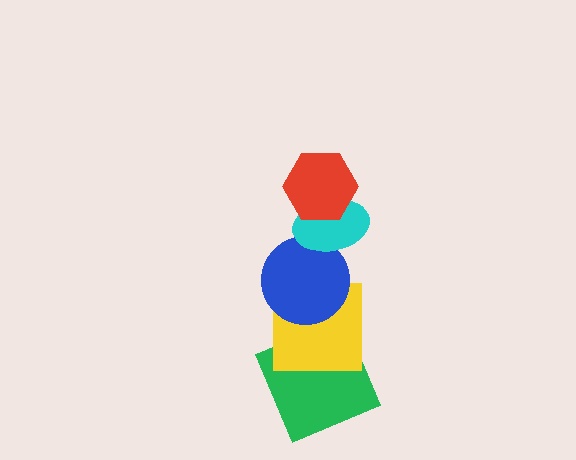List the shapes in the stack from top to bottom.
From top to bottom: the red hexagon, the cyan ellipse, the blue circle, the yellow square, the green square.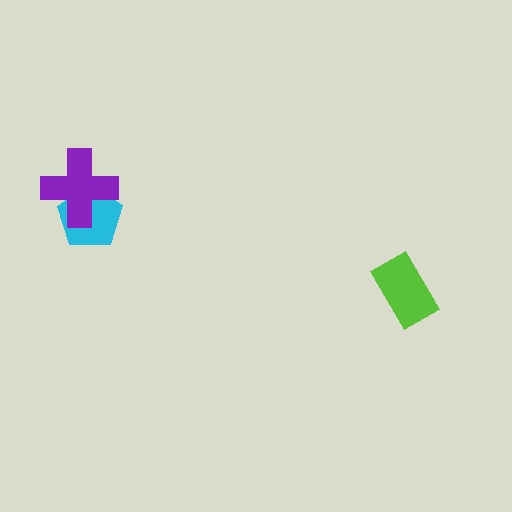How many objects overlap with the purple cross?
1 object overlaps with the purple cross.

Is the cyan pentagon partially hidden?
Yes, it is partially covered by another shape.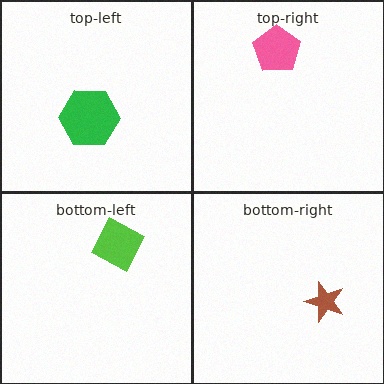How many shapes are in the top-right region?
1.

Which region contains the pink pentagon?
The top-right region.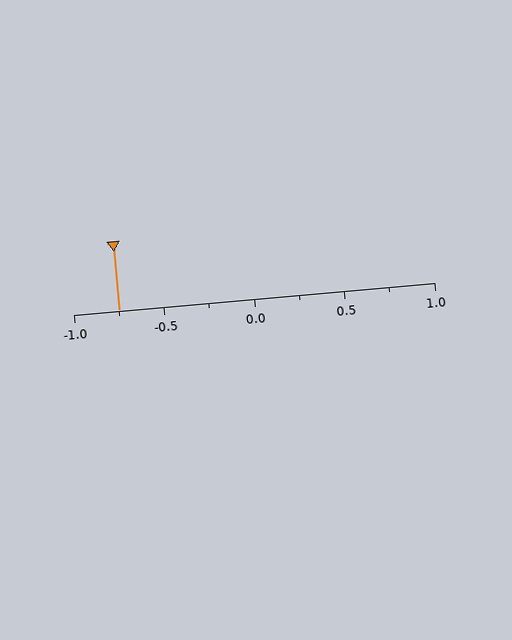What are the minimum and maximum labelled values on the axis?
The axis runs from -1.0 to 1.0.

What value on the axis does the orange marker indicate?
The marker indicates approximately -0.75.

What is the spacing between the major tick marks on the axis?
The major ticks are spaced 0.5 apart.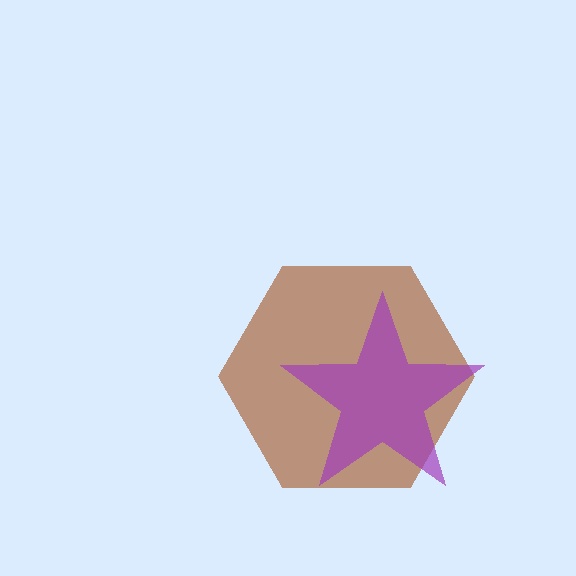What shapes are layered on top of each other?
The layered shapes are: a brown hexagon, a purple star.